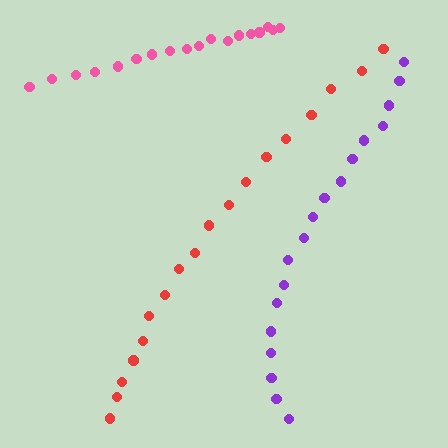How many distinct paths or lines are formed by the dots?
There are 3 distinct paths.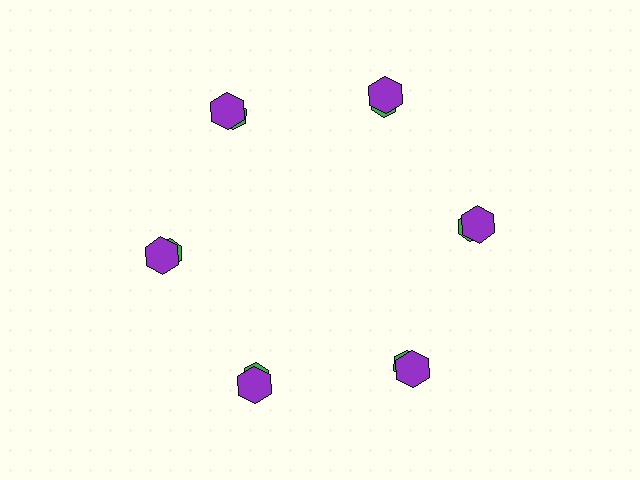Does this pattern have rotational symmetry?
Yes, this pattern has 6-fold rotational symmetry. It looks the same after rotating 60 degrees around the center.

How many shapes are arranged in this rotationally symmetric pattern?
There are 12 shapes, arranged in 6 groups of 2.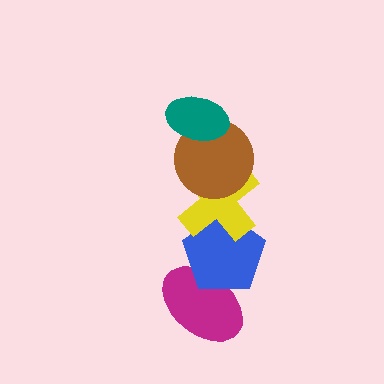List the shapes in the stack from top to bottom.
From top to bottom: the teal ellipse, the brown circle, the yellow cross, the blue pentagon, the magenta ellipse.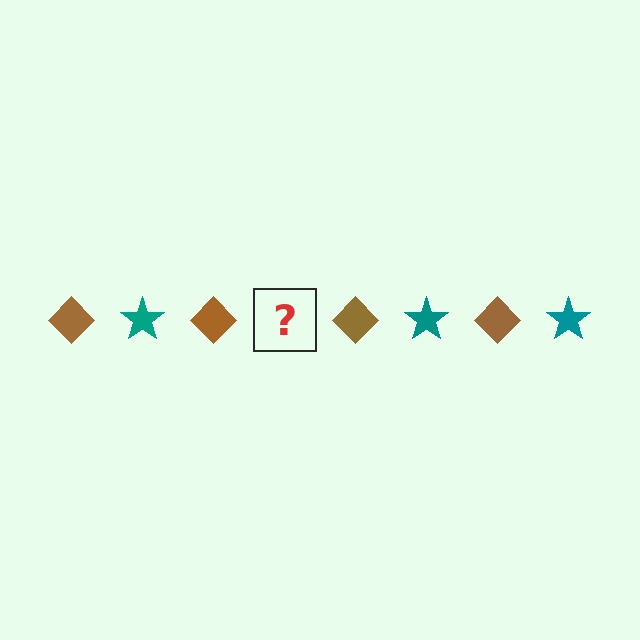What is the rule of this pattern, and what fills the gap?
The rule is that the pattern alternates between brown diamond and teal star. The gap should be filled with a teal star.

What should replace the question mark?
The question mark should be replaced with a teal star.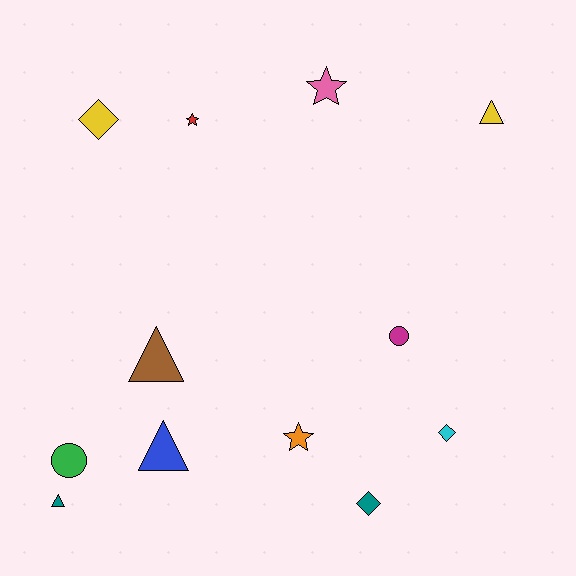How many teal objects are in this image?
There are 2 teal objects.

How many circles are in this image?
There are 2 circles.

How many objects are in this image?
There are 12 objects.